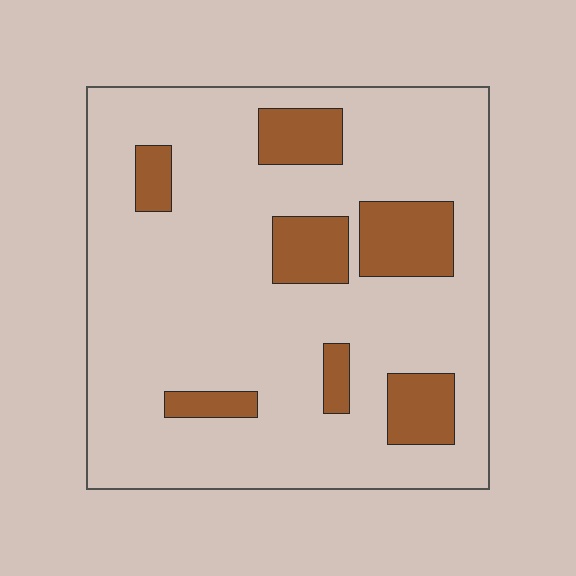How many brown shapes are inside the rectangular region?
7.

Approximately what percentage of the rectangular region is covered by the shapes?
Approximately 20%.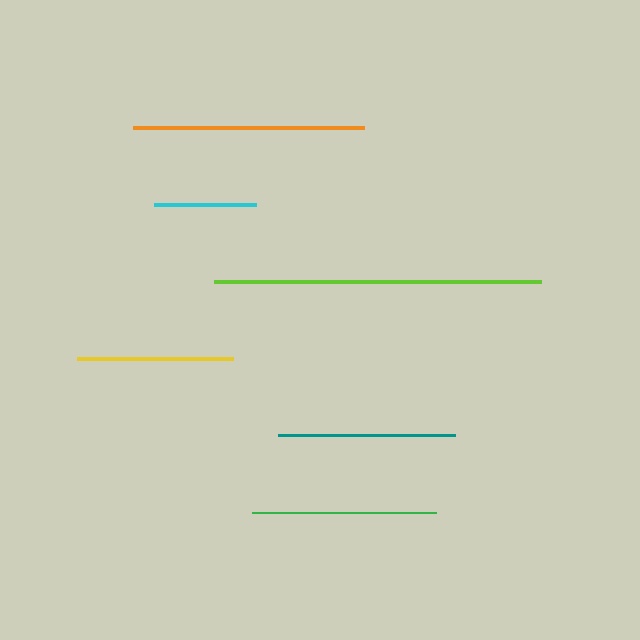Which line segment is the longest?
The lime line is the longest at approximately 326 pixels.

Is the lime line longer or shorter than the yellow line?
The lime line is longer than the yellow line.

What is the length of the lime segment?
The lime segment is approximately 326 pixels long.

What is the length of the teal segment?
The teal segment is approximately 177 pixels long.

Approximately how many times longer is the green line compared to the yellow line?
The green line is approximately 1.2 times the length of the yellow line.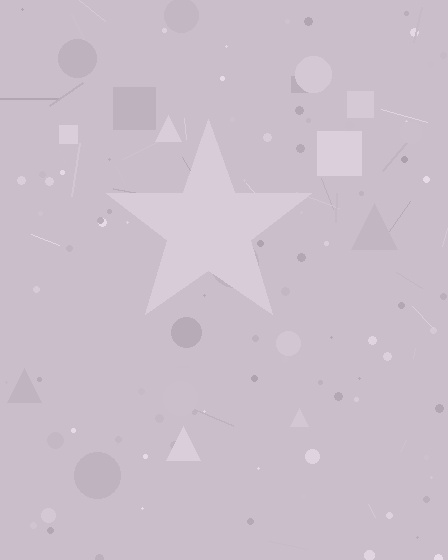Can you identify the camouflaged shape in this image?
The camouflaged shape is a star.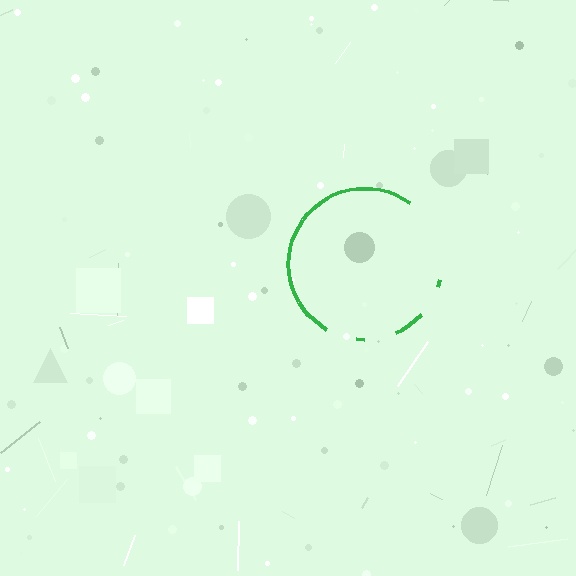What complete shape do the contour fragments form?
The contour fragments form a circle.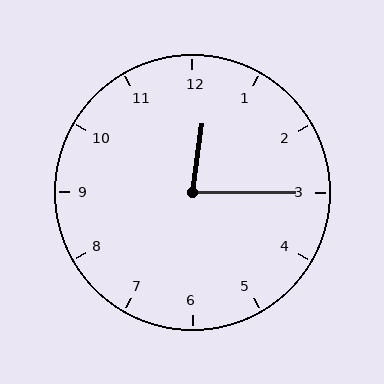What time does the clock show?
12:15.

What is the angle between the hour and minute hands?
Approximately 82 degrees.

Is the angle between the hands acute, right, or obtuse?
It is acute.